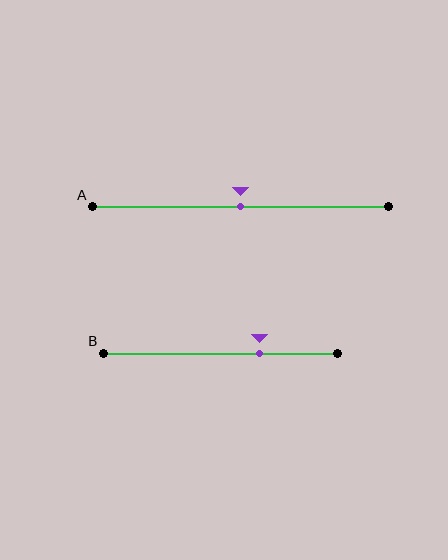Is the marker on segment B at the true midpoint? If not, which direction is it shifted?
No, the marker on segment B is shifted to the right by about 17% of the segment length.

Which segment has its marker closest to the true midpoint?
Segment A has its marker closest to the true midpoint.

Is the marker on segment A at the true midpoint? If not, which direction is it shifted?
Yes, the marker on segment A is at the true midpoint.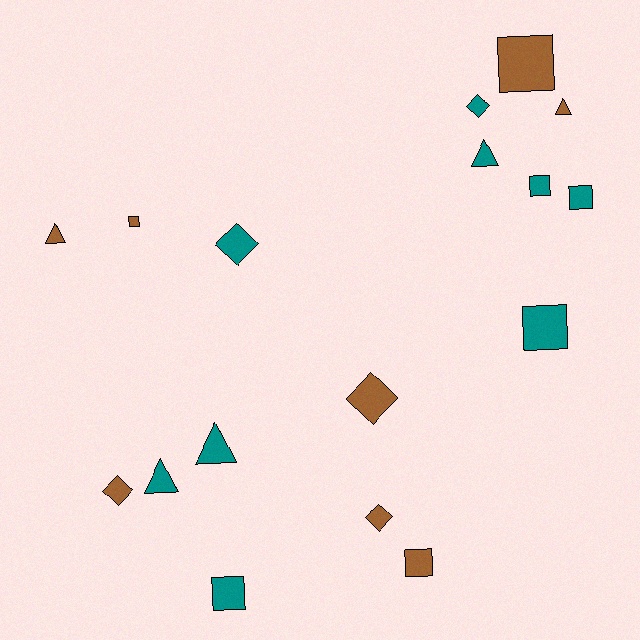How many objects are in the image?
There are 17 objects.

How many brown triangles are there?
There are 2 brown triangles.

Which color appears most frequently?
Teal, with 9 objects.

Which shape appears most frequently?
Square, with 7 objects.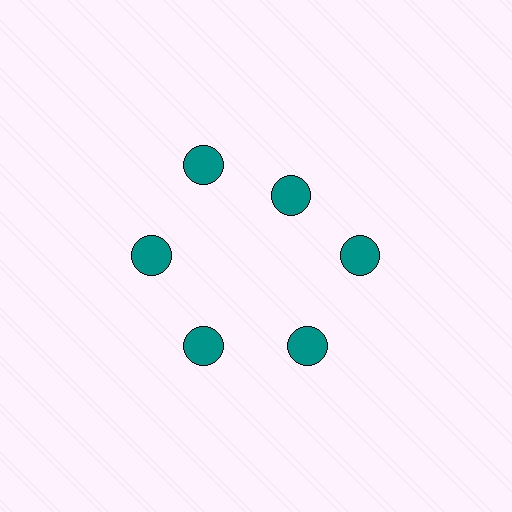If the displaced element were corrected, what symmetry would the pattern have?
It would have 6-fold rotational symmetry — the pattern would map onto itself every 60 degrees.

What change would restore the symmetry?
The symmetry would be restored by moving it outward, back onto the ring so that all 6 circles sit at equal angles and equal distance from the center.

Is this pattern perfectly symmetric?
No. The 6 teal circles are arranged in a ring, but one element near the 1 o'clock position is pulled inward toward the center, breaking the 6-fold rotational symmetry.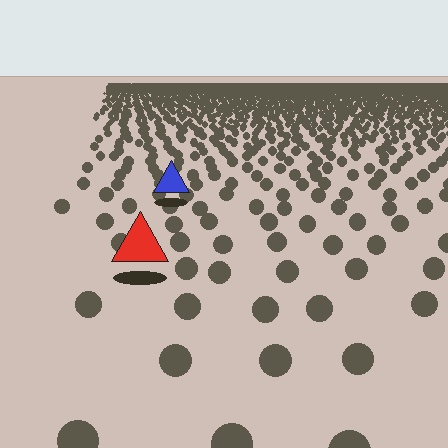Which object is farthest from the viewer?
The blue triangle is farthest from the viewer. It appears smaller and the ground texture around it is denser.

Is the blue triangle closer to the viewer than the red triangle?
No. The red triangle is closer — you can tell from the texture gradient: the ground texture is coarser near it.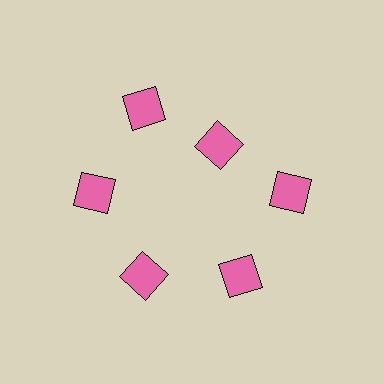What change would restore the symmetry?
The symmetry would be restored by moving it outward, back onto the ring so that all 6 diamonds sit at equal angles and equal distance from the center.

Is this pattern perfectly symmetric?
No. The 6 pink diamonds are arranged in a ring, but one element near the 1 o'clock position is pulled inward toward the center, breaking the 6-fold rotational symmetry.